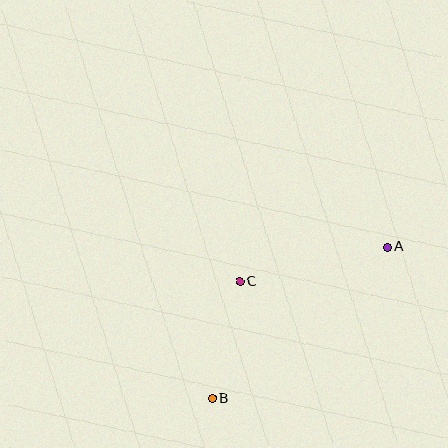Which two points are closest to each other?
Points B and C are closest to each other.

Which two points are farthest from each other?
Points A and B are farthest from each other.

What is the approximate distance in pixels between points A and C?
The distance between A and C is approximately 151 pixels.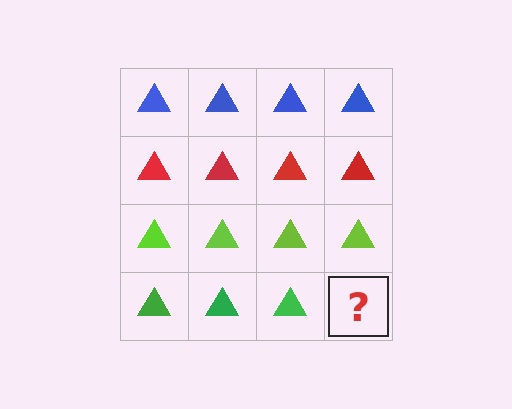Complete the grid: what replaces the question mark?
The question mark should be replaced with a green triangle.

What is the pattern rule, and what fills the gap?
The rule is that each row has a consistent color. The gap should be filled with a green triangle.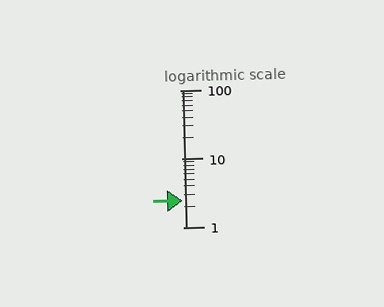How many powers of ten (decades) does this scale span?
The scale spans 2 decades, from 1 to 100.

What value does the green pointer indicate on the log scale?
The pointer indicates approximately 2.4.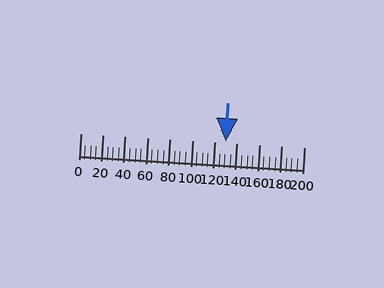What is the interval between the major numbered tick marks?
The major tick marks are spaced 20 units apart.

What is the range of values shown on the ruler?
The ruler shows values from 0 to 200.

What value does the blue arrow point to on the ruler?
The blue arrow points to approximately 130.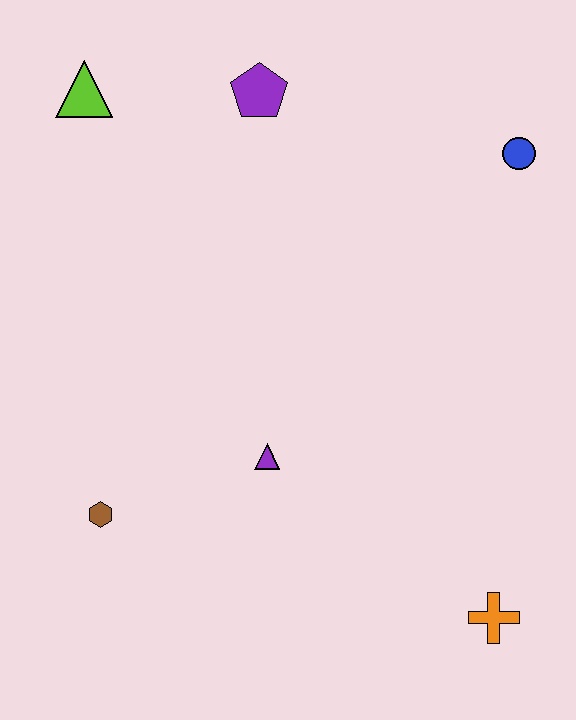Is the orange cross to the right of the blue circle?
No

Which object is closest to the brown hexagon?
The purple triangle is closest to the brown hexagon.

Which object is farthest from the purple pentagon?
The orange cross is farthest from the purple pentagon.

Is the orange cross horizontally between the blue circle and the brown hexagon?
Yes